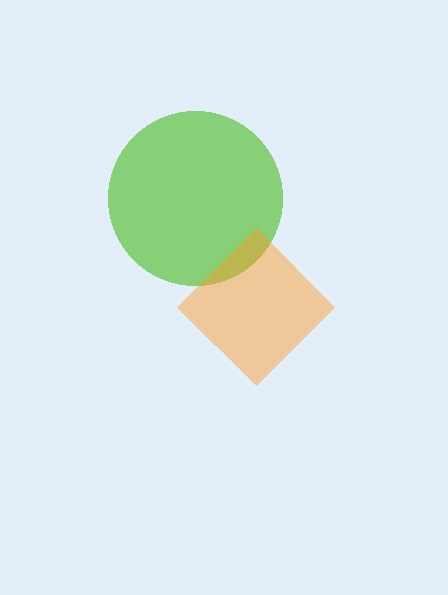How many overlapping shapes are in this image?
There are 2 overlapping shapes in the image.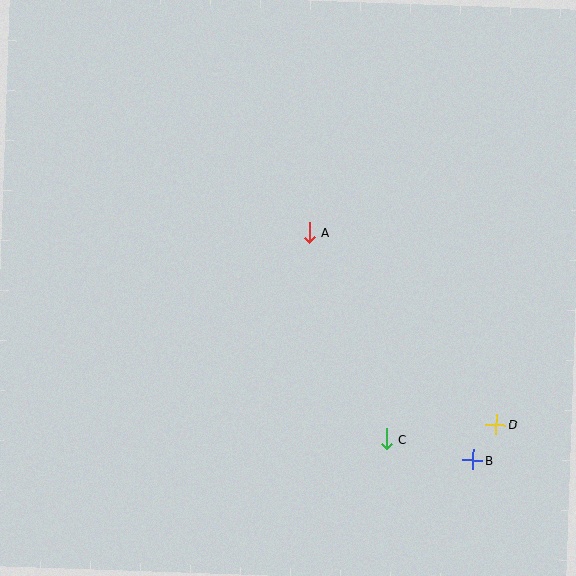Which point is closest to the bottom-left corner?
Point C is closest to the bottom-left corner.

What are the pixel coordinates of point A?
Point A is at (309, 233).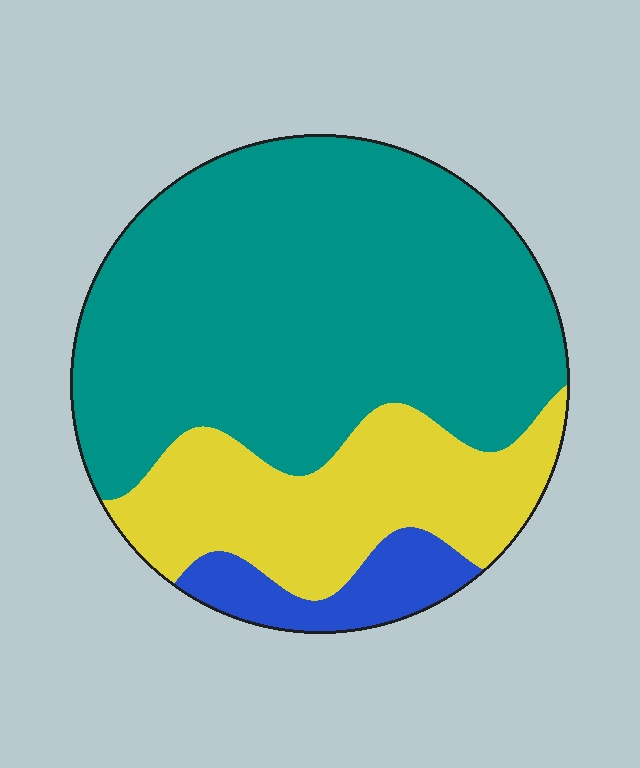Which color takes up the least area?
Blue, at roughly 10%.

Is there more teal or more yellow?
Teal.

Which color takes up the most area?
Teal, at roughly 65%.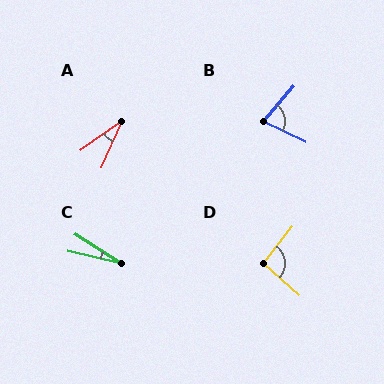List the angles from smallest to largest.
C (19°), A (31°), B (76°), D (93°).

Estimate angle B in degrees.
Approximately 76 degrees.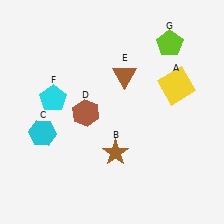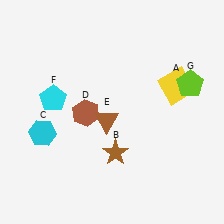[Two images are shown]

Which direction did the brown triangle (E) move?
The brown triangle (E) moved down.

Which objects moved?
The objects that moved are: the brown triangle (E), the lime pentagon (G).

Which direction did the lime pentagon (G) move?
The lime pentagon (G) moved down.